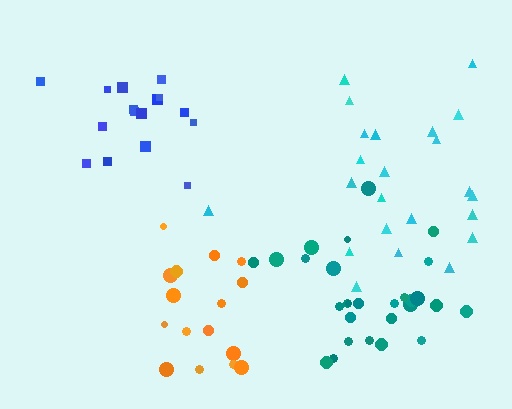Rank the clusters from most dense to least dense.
teal, blue, orange, cyan.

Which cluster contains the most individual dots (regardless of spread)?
Teal (28).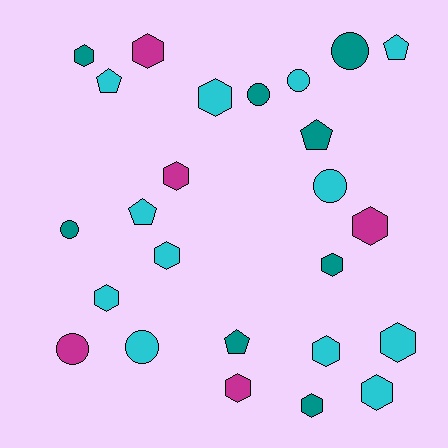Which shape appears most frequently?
Hexagon, with 13 objects.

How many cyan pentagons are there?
There are 3 cyan pentagons.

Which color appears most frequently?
Cyan, with 12 objects.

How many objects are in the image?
There are 25 objects.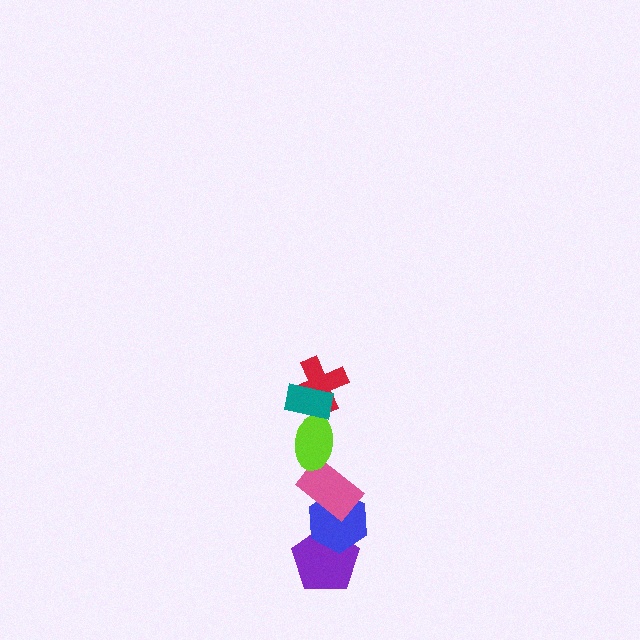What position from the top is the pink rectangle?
The pink rectangle is 4th from the top.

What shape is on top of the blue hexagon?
The pink rectangle is on top of the blue hexagon.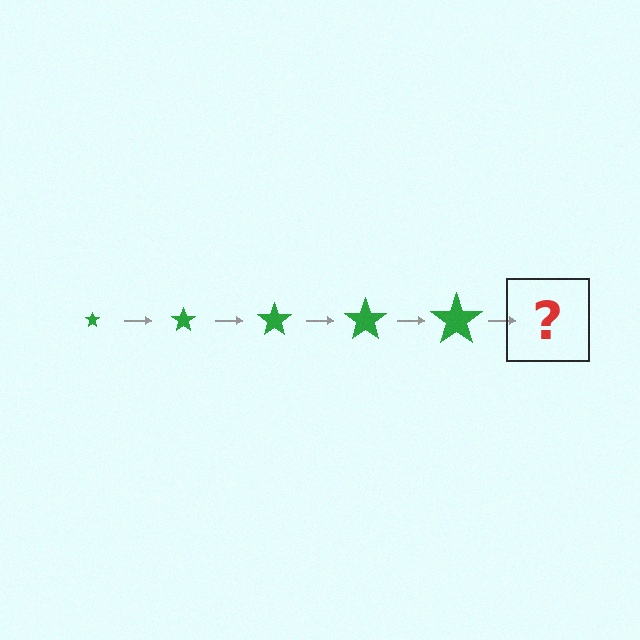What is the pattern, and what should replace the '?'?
The pattern is that the star gets progressively larger each step. The '?' should be a green star, larger than the previous one.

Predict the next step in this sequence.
The next step is a green star, larger than the previous one.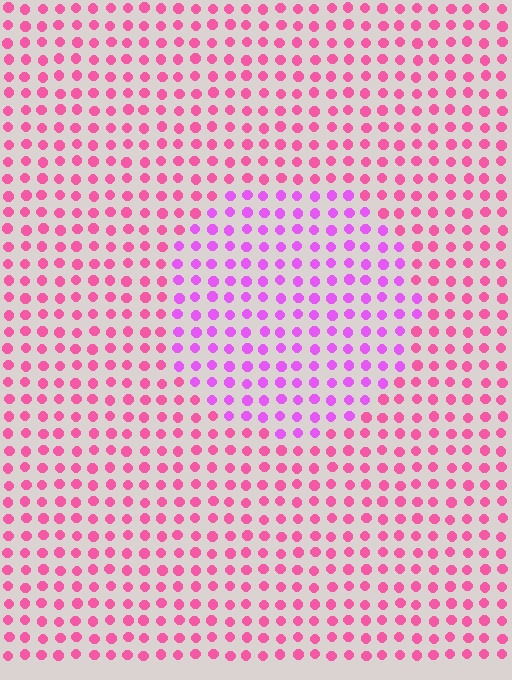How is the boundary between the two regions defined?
The boundary is defined purely by a slight shift in hue (about 37 degrees). Spacing, size, and orientation are identical on both sides.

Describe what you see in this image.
The image is filled with small pink elements in a uniform arrangement. A circle-shaped region is visible where the elements are tinted to a slightly different hue, forming a subtle color boundary.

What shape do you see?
I see a circle.